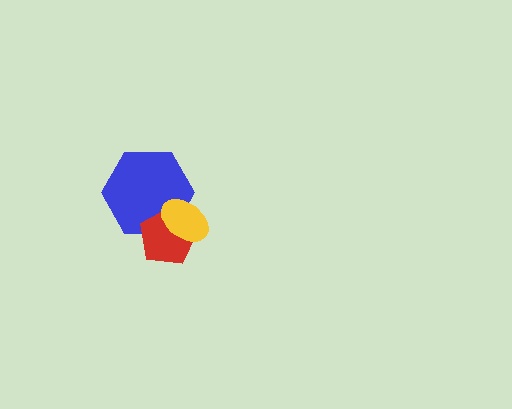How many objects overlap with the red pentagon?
2 objects overlap with the red pentagon.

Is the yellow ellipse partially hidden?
No, no other shape covers it.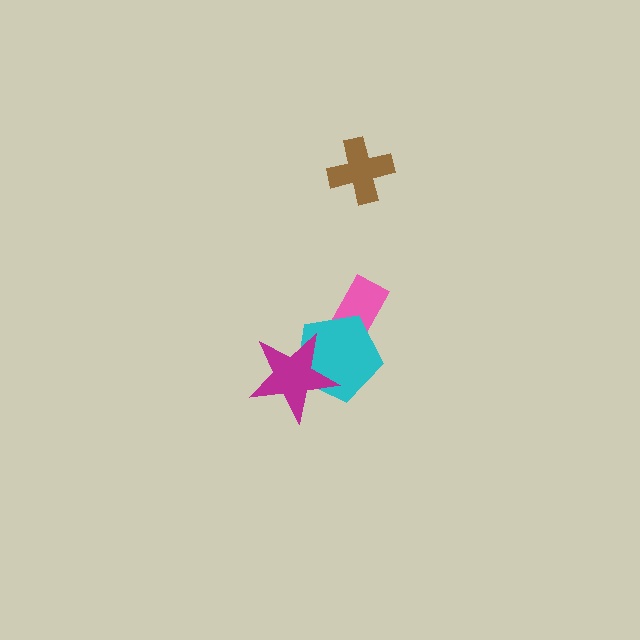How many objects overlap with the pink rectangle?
1 object overlaps with the pink rectangle.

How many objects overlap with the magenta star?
1 object overlaps with the magenta star.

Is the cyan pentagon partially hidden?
Yes, it is partially covered by another shape.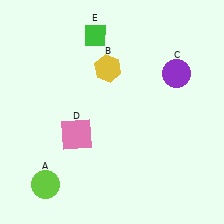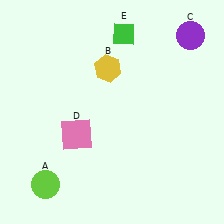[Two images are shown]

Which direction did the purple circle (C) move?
The purple circle (C) moved up.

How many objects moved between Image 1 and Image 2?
2 objects moved between the two images.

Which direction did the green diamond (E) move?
The green diamond (E) moved right.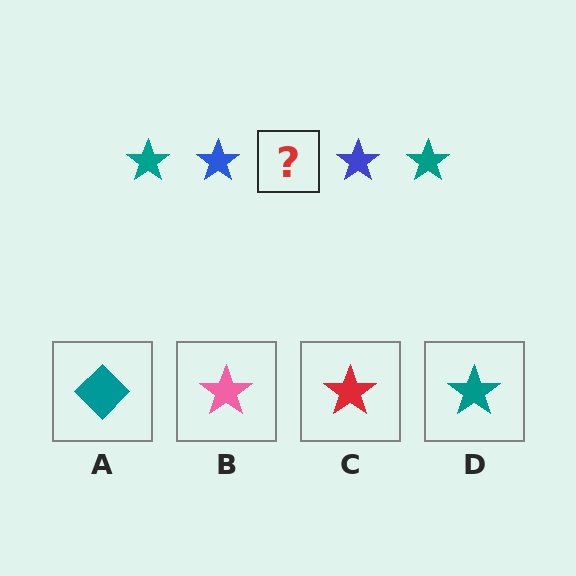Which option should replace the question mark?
Option D.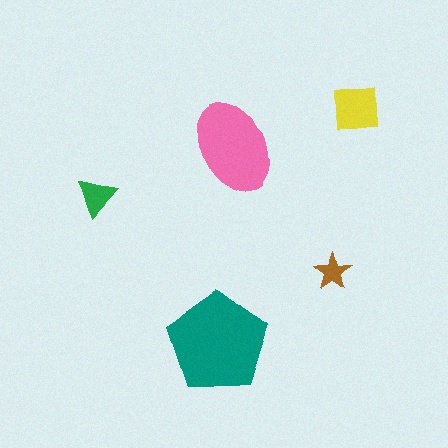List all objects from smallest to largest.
The brown star, the green triangle, the yellow square, the pink ellipse, the teal pentagon.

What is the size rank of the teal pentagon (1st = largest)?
1st.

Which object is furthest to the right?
The yellow square is rightmost.